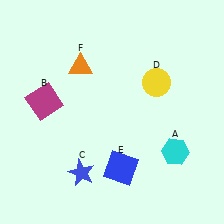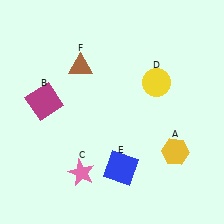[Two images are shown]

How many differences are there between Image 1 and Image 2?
There are 3 differences between the two images.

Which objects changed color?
A changed from cyan to yellow. C changed from blue to pink. F changed from orange to brown.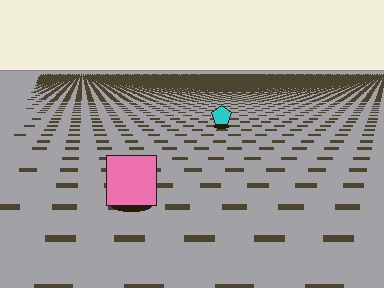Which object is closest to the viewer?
The pink square is closest. The texture marks near it are larger and more spread out.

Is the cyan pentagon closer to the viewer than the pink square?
No. The pink square is closer — you can tell from the texture gradient: the ground texture is coarser near it.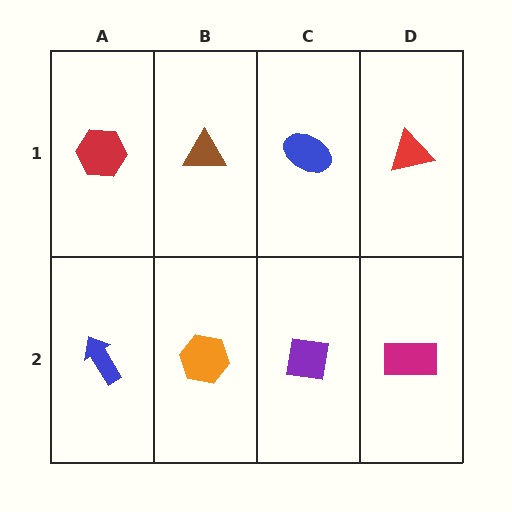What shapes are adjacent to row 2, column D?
A red triangle (row 1, column D), a purple square (row 2, column C).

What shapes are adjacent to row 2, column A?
A red hexagon (row 1, column A), an orange hexagon (row 2, column B).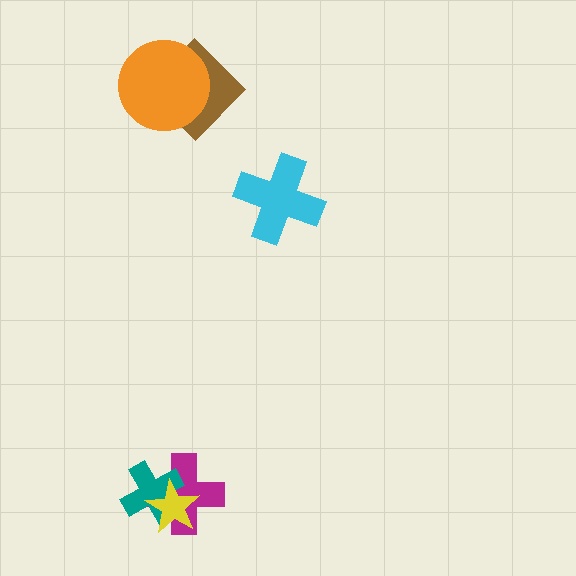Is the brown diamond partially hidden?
Yes, it is partially covered by another shape.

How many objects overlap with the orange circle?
1 object overlaps with the orange circle.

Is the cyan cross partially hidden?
No, no other shape covers it.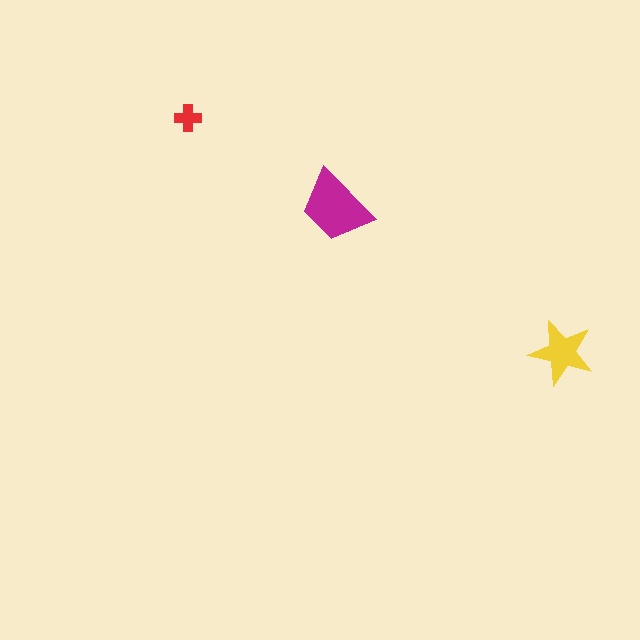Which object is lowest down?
The yellow star is bottommost.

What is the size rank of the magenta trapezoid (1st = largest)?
1st.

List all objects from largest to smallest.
The magenta trapezoid, the yellow star, the red cross.